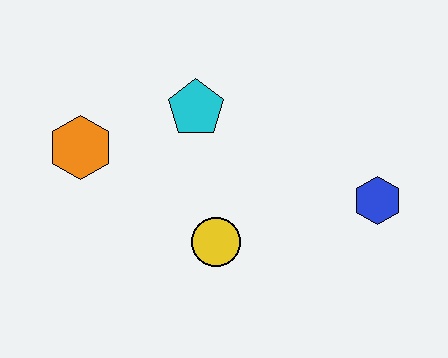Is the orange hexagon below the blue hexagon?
No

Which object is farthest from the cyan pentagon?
The blue hexagon is farthest from the cyan pentagon.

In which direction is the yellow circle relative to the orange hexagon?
The yellow circle is to the right of the orange hexagon.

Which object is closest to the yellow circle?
The cyan pentagon is closest to the yellow circle.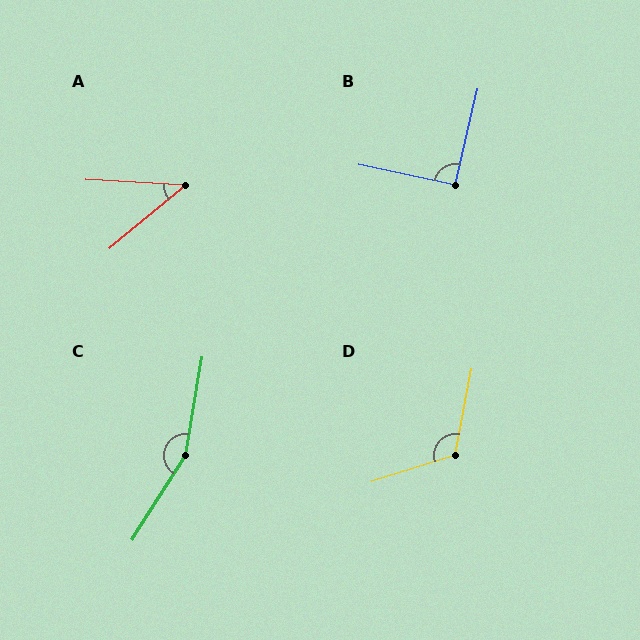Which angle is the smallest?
A, at approximately 43 degrees.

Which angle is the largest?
C, at approximately 157 degrees.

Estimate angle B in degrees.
Approximately 91 degrees.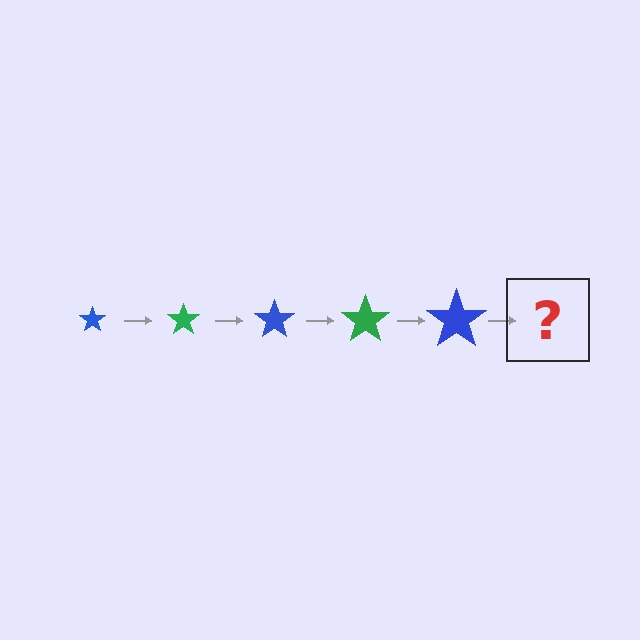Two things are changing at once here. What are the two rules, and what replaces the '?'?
The two rules are that the star grows larger each step and the color cycles through blue and green. The '?' should be a green star, larger than the previous one.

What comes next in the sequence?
The next element should be a green star, larger than the previous one.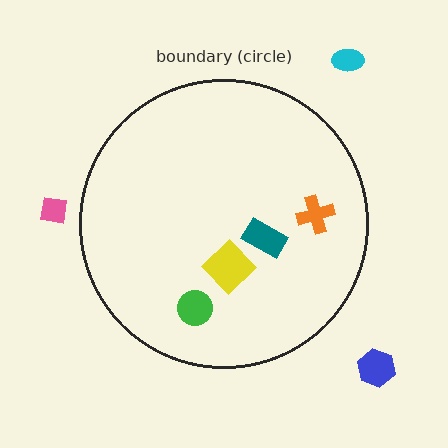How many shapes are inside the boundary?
4 inside, 3 outside.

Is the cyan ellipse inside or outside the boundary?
Outside.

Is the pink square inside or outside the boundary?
Outside.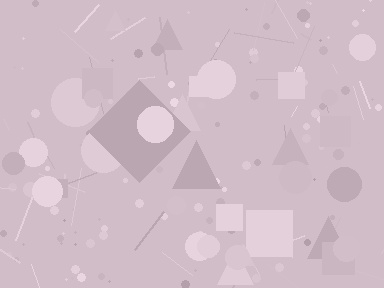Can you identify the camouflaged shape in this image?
The camouflaged shape is a diamond.